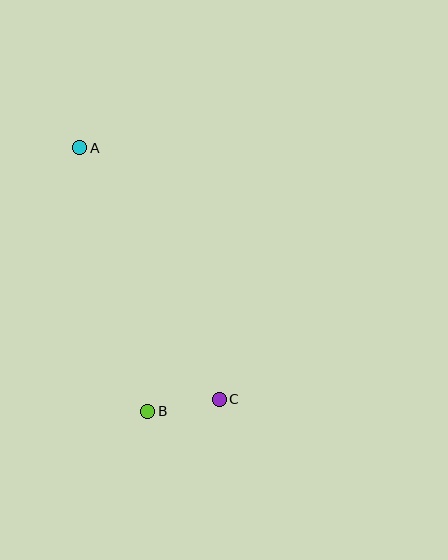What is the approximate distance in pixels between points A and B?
The distance between A and B is approximately 272 pixels.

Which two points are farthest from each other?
Points A and C are farthest from each other.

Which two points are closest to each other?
Points B and C are closest to each other.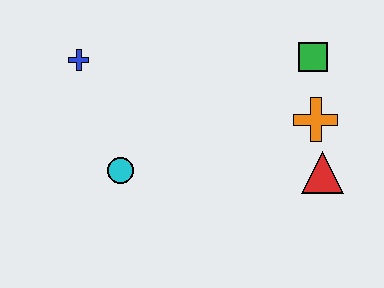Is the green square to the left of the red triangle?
Yes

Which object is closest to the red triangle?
The orange cross is closest to the red triangle.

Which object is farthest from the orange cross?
The blue cross is farthest from the orange cross.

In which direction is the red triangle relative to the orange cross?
The red triangle is below the orange cross.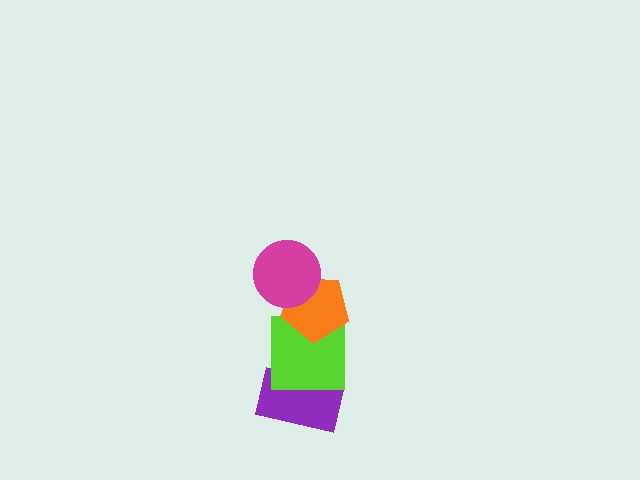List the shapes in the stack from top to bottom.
From top to bottom: the magenta circle, the orange pentagon, the lime square, the purple rectangle.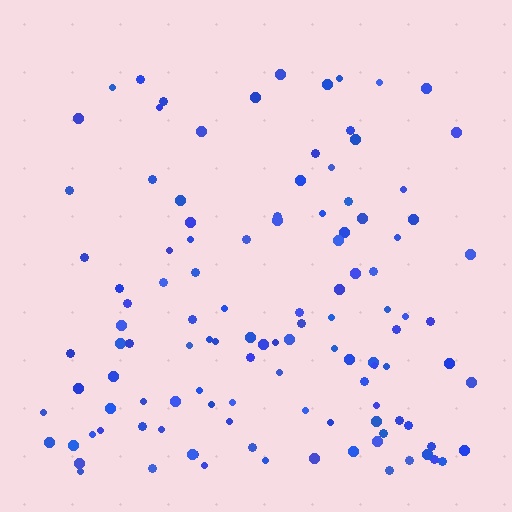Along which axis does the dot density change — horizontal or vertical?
Vertical.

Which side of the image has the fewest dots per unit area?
The top.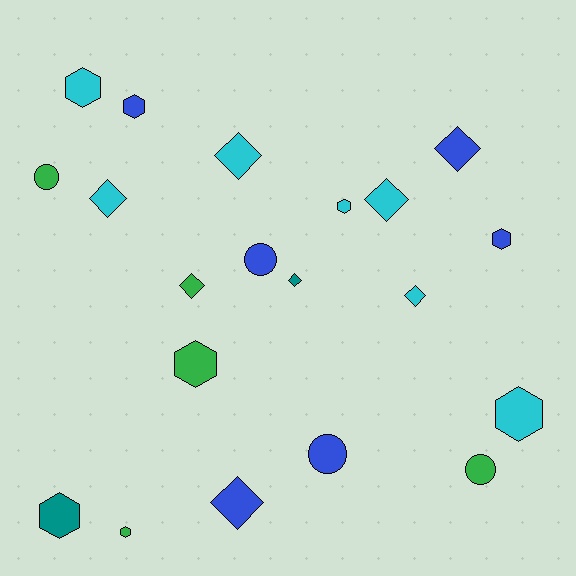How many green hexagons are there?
There are 2 green hexagons.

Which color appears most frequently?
Cyan, with 7 objects.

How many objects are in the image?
There are 20 objects.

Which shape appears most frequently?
Hexagon, with 8 objects.